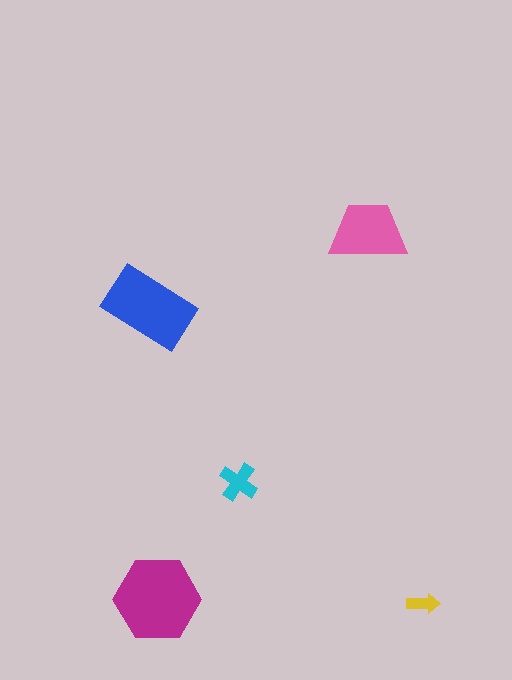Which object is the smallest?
The yellow arrow.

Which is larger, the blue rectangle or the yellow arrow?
The blue rectangle.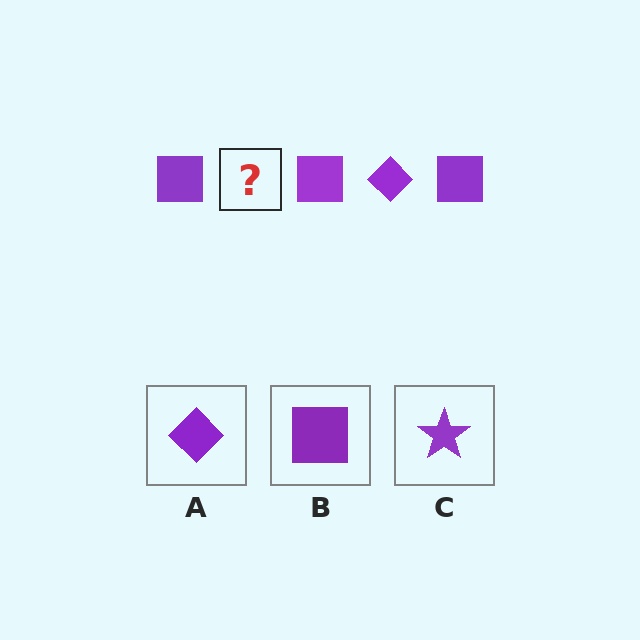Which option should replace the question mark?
Option A.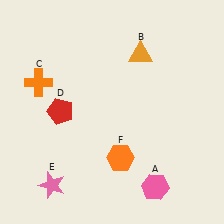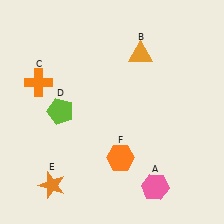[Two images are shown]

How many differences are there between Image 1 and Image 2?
There are 2 differences between the two images.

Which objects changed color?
D changed from red to lime. E changed from pink to orange.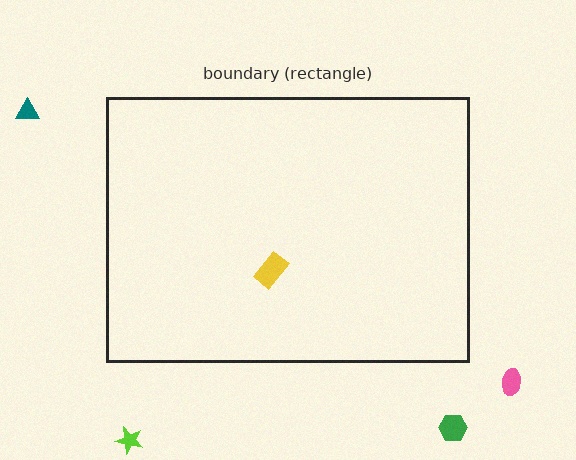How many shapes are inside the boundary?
1 inside, 4 outside.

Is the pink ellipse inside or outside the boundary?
Outside.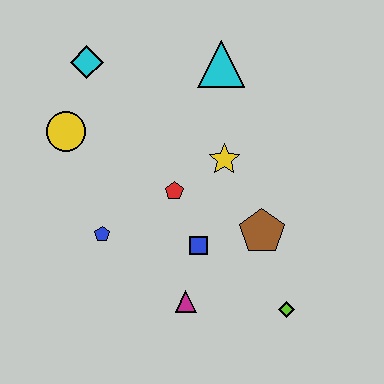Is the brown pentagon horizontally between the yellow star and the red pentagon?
No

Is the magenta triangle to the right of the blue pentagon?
Yes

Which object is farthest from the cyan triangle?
The lime diamond is farthest from the cyan triangle.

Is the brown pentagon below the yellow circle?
Yes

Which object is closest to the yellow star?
The red pentagon is closest to the yellow star.